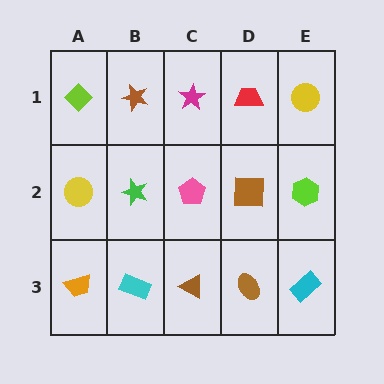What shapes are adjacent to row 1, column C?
A pink pentagon (row 2, column C), a brown star (row 1, column B), a red trapezoid (row 1, column D).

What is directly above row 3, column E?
A lime hexagon.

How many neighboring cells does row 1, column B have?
3.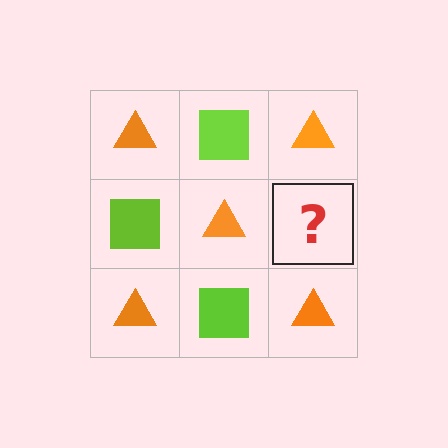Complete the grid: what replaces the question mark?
The question mark should be replaced with a lime square.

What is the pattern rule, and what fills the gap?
The rule is that it alternates orange triangle and lime square in a checkerboard pattern. The gap should be filled with a lime square.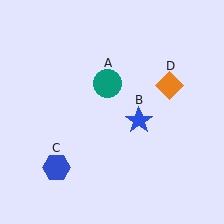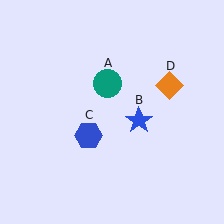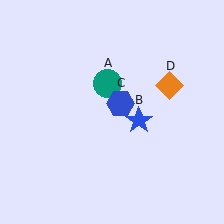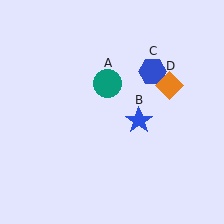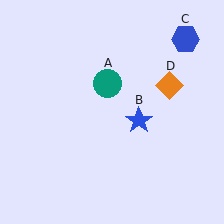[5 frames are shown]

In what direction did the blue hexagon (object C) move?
The blue hexagon (object C) moved up and to the right.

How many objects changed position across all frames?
1 object changed position: blue hexagon (object C).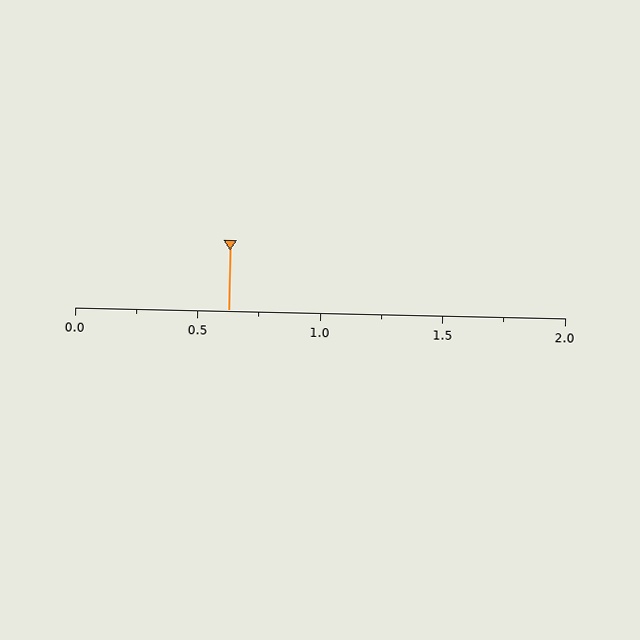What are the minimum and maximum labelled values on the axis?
The axis runs from 0.0 to 2.0.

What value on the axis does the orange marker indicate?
The marker indicates approximately 0.62.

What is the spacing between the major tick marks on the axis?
The major ticks are spaced 0.5 apart.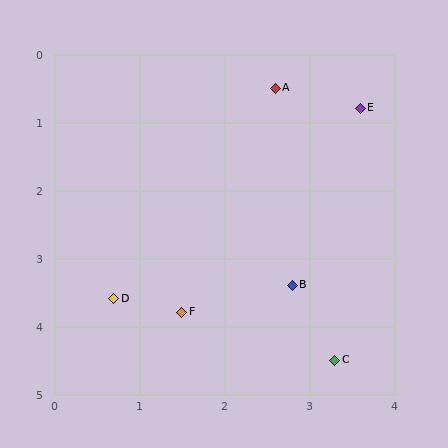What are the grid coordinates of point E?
Point E is at approximately (3.6, 0.8).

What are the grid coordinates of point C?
Point C is at approximately (3.3, 4.5).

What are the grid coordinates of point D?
Point D is at approximately (0.7, 3.6).